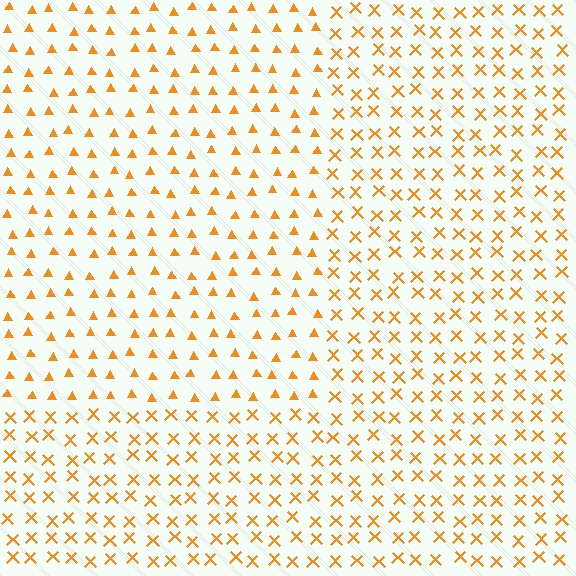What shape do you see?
I see a rectangle.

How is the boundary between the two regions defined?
The boundary is defined by a change in element shape: triangles inside vs. X marks outside. All elements share the same color and spacing.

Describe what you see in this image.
The image is filled with small orange elements arranged in a uniform grid. A rectangle-shaped region contains triangles, while the surrounding area contains X marks. The boundary is defined purely by the change in element shape.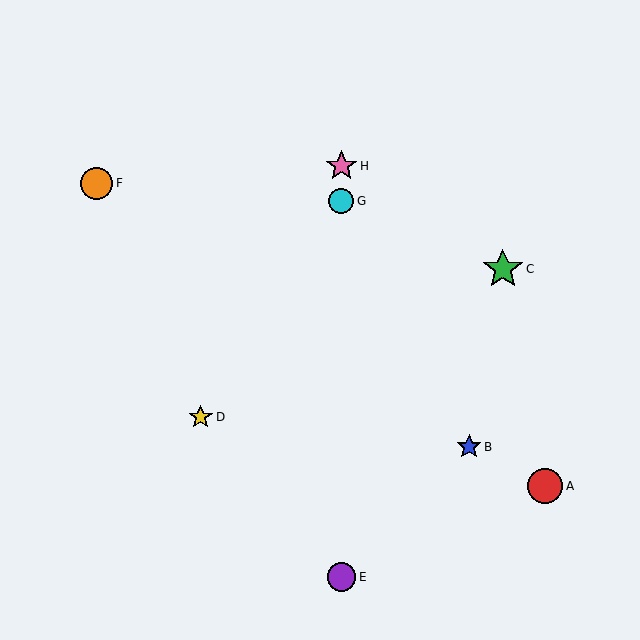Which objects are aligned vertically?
Objects E, G, H are aligned vertically.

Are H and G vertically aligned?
Yes, both are at x≈341.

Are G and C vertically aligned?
No, G is at x≈341 and C is at x≈503.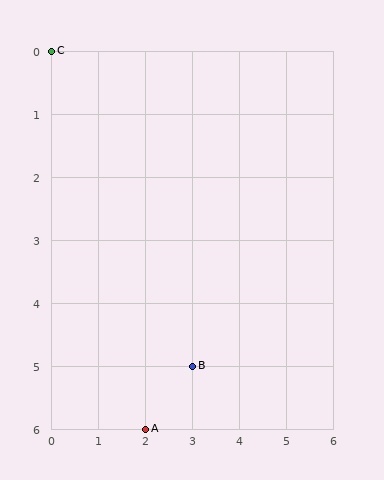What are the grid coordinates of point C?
Point C is at grid coordinates (0, 0).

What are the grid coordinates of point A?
Point A is at grid coordinates (2, 6).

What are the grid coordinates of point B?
Point B is at grid coordinates (3, 5).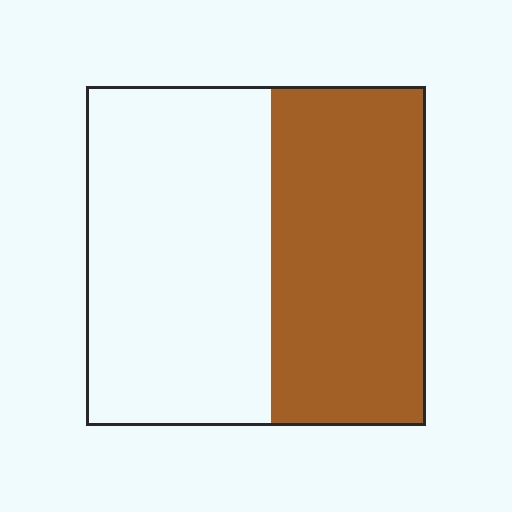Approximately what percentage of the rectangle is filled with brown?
Approximately 45%.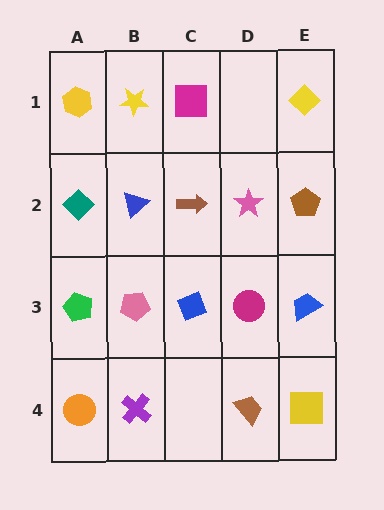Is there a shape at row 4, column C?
No, that cell is empty.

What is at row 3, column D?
A magenta circle.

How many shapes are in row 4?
4 shapes.